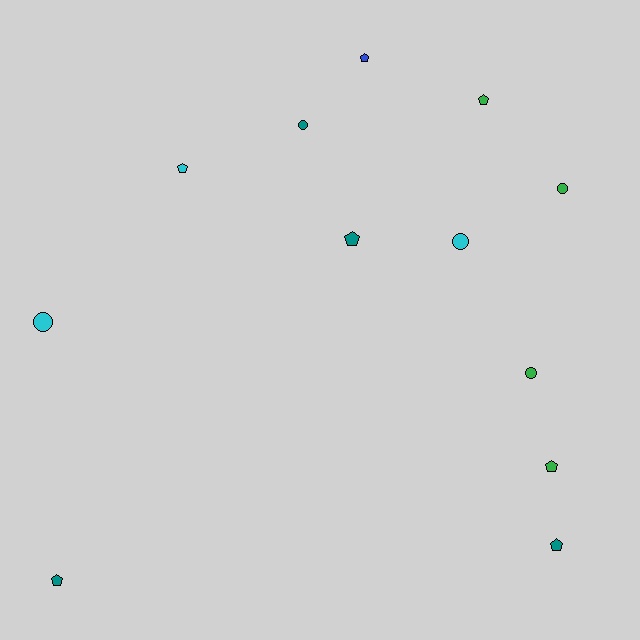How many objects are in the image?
There are 12 objects.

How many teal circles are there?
There is 1 teal circle.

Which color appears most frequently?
Teal, with 4 objects.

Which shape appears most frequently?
Pentagon, with 7 objects.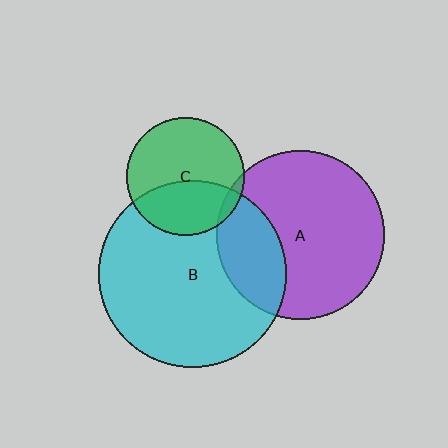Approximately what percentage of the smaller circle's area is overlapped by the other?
Approximately 40%.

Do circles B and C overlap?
Yes.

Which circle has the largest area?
Circle B (cyan).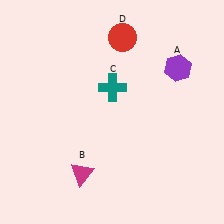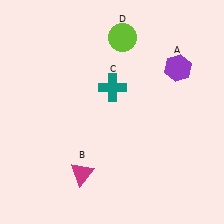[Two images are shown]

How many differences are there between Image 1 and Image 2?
There is 1 difference between the two images.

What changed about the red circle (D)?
In Image 1, D is red. In Image 2, it changed to lime.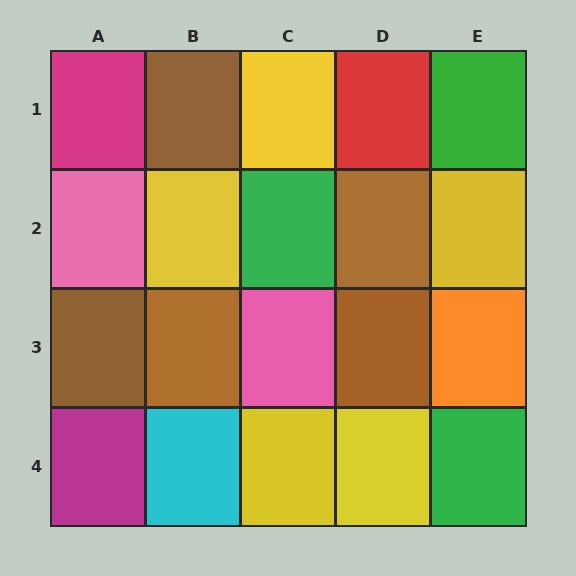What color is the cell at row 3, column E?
Orange.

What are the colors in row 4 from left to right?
Magenta, cyan, yellow, yellow, green.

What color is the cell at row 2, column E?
Yellow.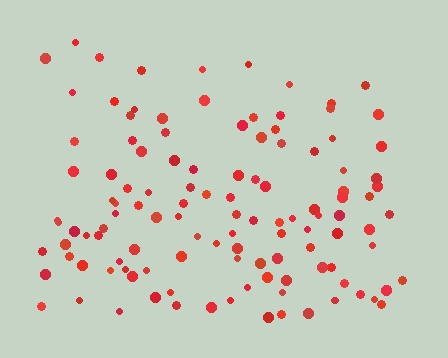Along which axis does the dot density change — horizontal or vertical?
Vertical.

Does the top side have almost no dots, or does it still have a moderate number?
Still a moderate number, just noticeably fewer than the bottom.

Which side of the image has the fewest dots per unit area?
The top.